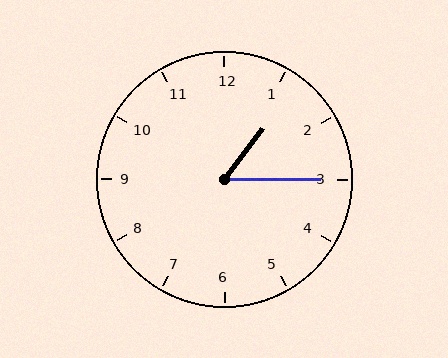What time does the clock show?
1:15.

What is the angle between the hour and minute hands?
Approximately 52 degrees.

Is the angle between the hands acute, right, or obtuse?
It is acute.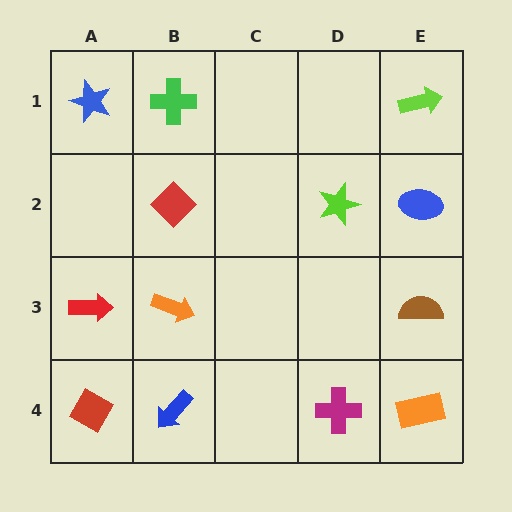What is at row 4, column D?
A magenta cross.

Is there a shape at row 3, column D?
No, that cell is empty.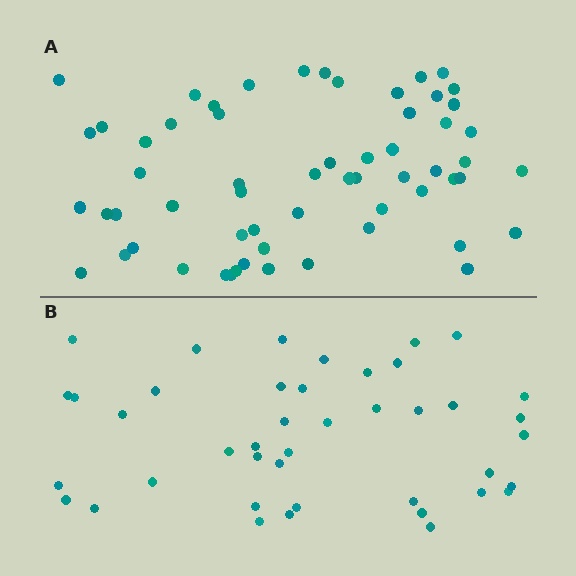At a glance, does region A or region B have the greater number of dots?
Region A (the top region) has more dots.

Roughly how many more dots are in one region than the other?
Region A has approximately 20 more dots than region B.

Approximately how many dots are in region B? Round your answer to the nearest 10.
About 40 dots. (The exact count is 42, which rounds to 40.)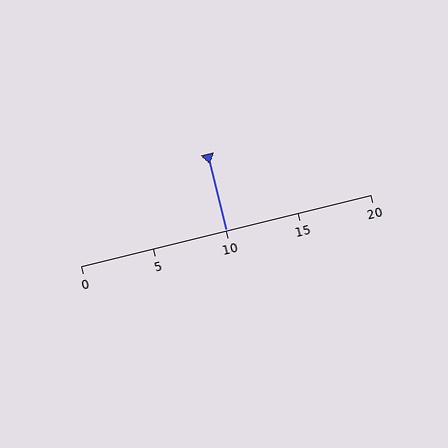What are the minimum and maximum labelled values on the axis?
The axis runs from 0 to 20.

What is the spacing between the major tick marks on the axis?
The major ticks are spaced 5 apart.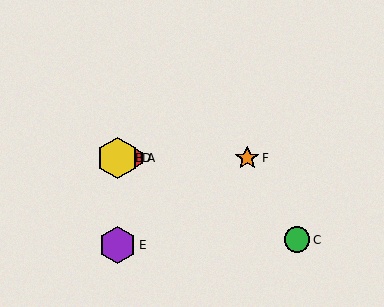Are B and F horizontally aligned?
Yes, both are at y≈158.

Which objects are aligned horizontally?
Objects A, B, D, F are aligned horizontally.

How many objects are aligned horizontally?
4 objects (A, B, D, F) are aligned horizontally.